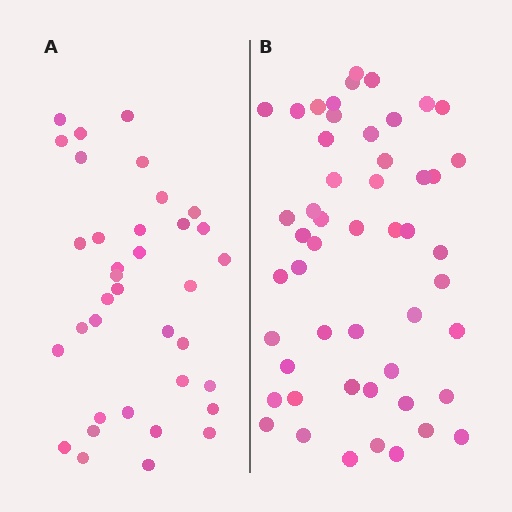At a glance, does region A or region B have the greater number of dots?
Region B (the right region) has more dots.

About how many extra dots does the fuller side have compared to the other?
Region B has approximately 15 more dots than region A.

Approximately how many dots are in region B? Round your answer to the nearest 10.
About 50 dots. (The exact count is 51, which rounds to 50.)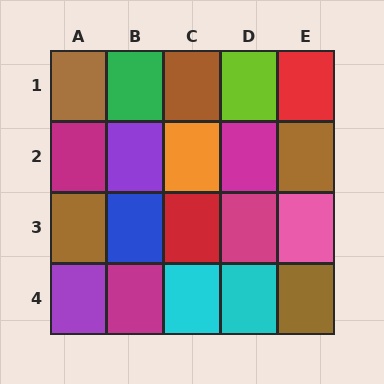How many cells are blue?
1 cell is blue.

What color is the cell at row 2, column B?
Purple.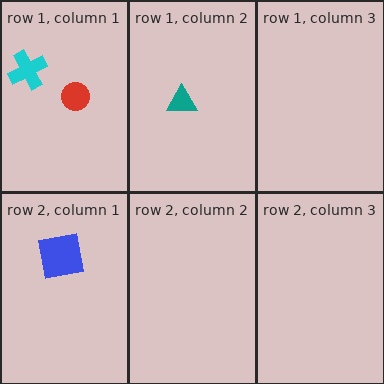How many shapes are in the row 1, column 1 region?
2.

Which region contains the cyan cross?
The row 1, column 1 region.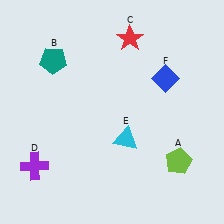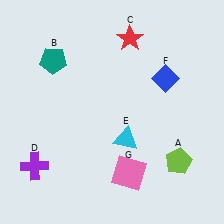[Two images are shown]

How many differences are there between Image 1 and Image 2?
There is 1 difference between the two images.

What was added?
A pink square (G) was added in Image 2.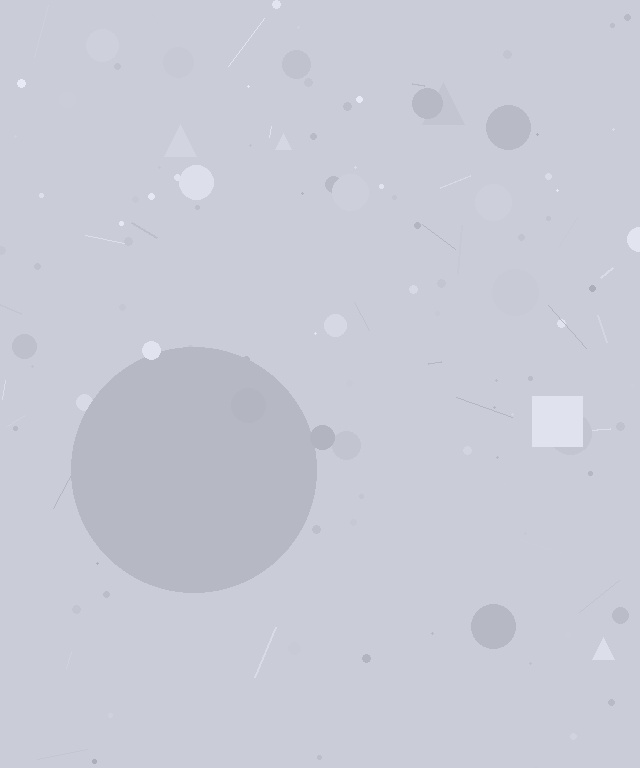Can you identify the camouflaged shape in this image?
The camouflaged shape is a circle.